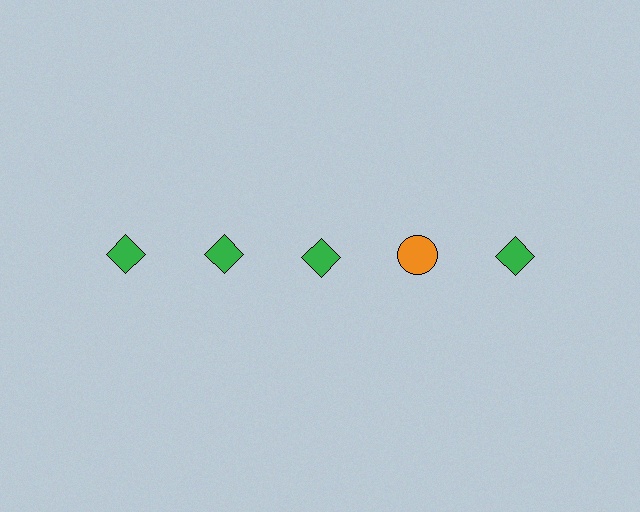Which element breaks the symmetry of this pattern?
The orange circle in the top row, second from right column breaks the symmetry. All other shapes are green diamonds.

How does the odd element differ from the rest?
It differs in both color (orange instead of green) and shape (circle instead of diamond).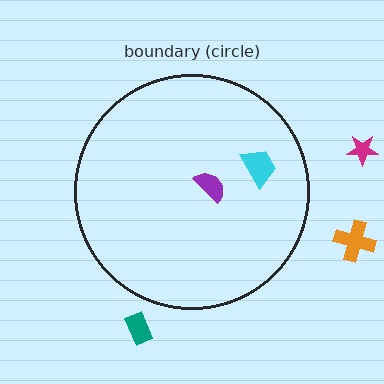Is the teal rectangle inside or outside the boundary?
Outside.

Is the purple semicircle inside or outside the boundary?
Inside.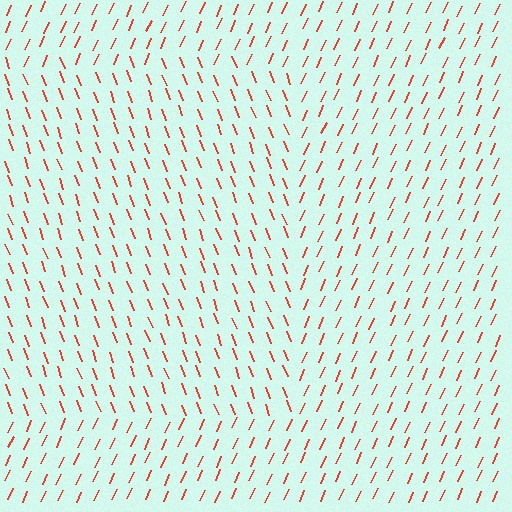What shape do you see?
I see a rectangle.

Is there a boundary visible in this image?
Yes, there is a texture boundary formed by a change in line orientation.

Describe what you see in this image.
The image is filled with small red line segments. A rectangle region in the image has lines oriented differently from the surrounding lines, creating a visible texture boundary.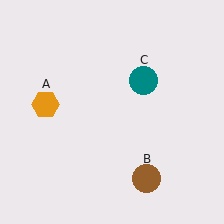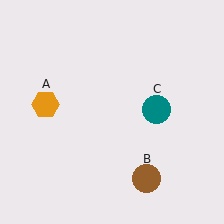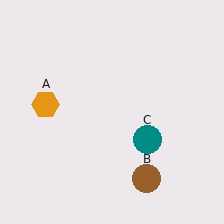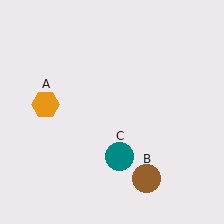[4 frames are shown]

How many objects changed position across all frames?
1 object changed position: teal circle (object C).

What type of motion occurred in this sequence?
The teal circle (object C) rotated clockwise around the center of the scene.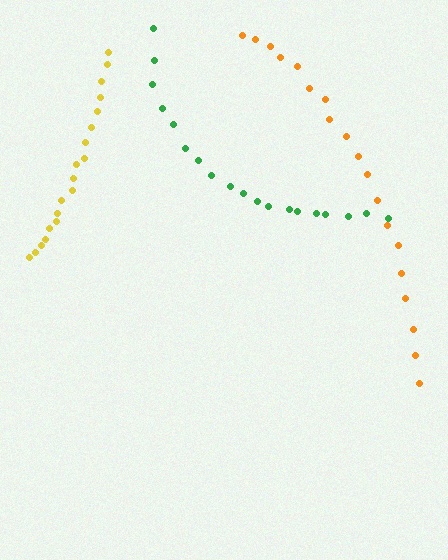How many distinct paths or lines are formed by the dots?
There are 3 distinct paths.